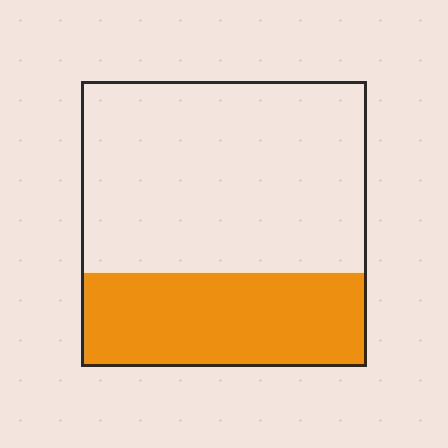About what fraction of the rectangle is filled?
About one third (1/3).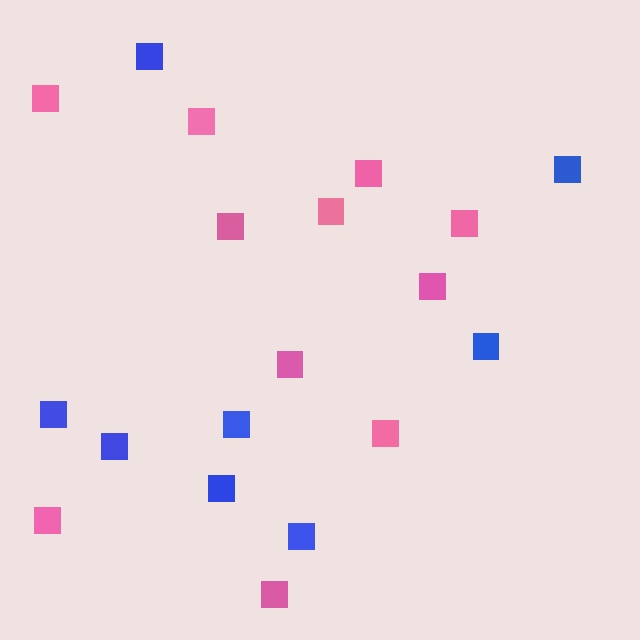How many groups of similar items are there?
There are 2 groups: one group of pink squares (11) and one group of blue squares (8).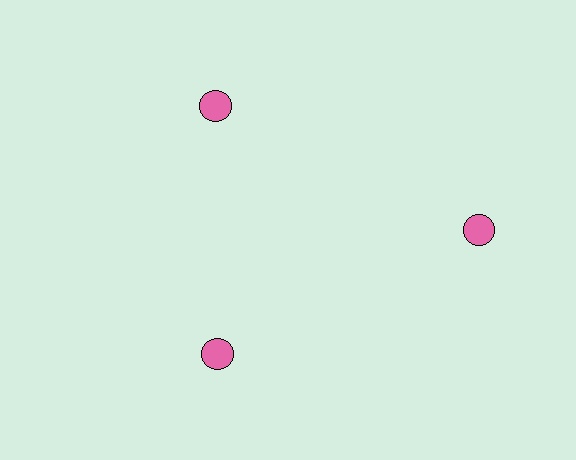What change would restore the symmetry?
The symmetry would be restored by moving it inward, back onto the ring so that all 3 circles sit at equal angles and equal distance from the center.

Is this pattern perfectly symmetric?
No. The 3 pink circles are arranged in a ring, but one element near the 3 o'clock position is pushed outward from the center, breaking the 3-fold rotational symmetry.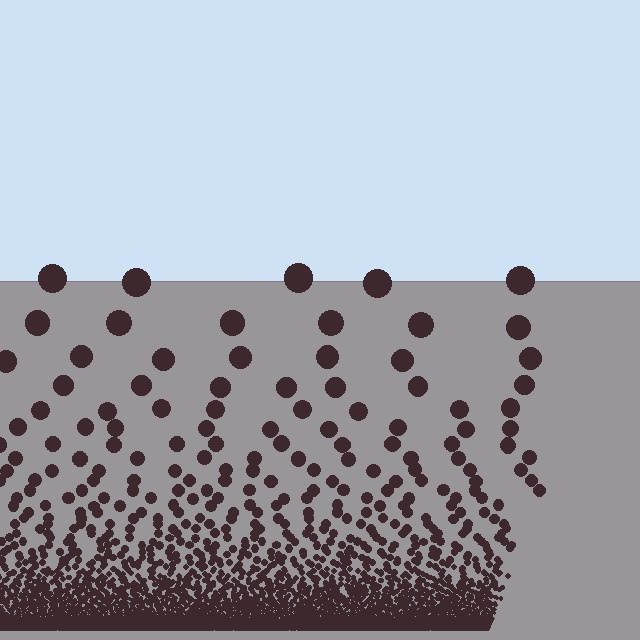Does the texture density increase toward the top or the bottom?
Density increases toward the bottom.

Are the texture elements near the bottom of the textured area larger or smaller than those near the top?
Smaller. The gradient is inverted — elements near the bottom are smaller and denser.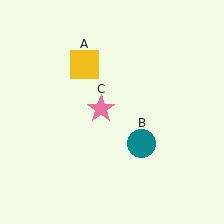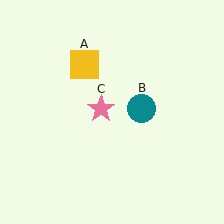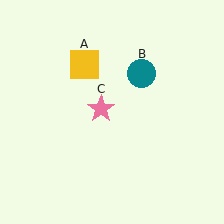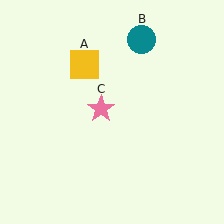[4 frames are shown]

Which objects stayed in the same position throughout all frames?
Yellow square (object A) and pink star (object C) remained stationary.